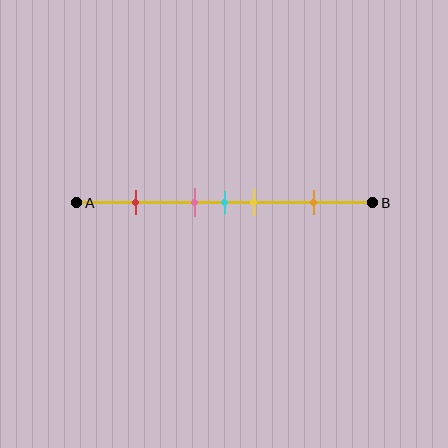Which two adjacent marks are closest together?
The pink and cyan marks are the closest adjacent pair.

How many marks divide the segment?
There are 5 marks dividing the segment.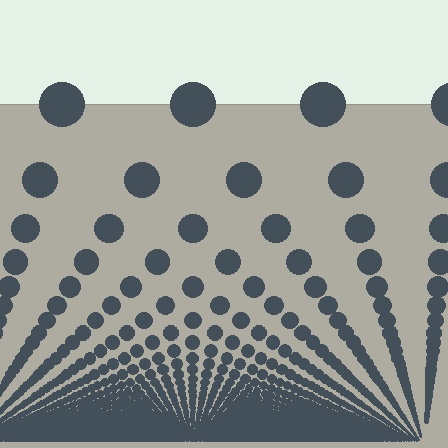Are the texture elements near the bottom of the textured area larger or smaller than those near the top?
Smaller. The gradient is inverted — elements near the bottom are smaller and denser.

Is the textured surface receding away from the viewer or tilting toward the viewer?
The surface appears to tilt toward the viewer. Texture elements get larger and sparser toward the top.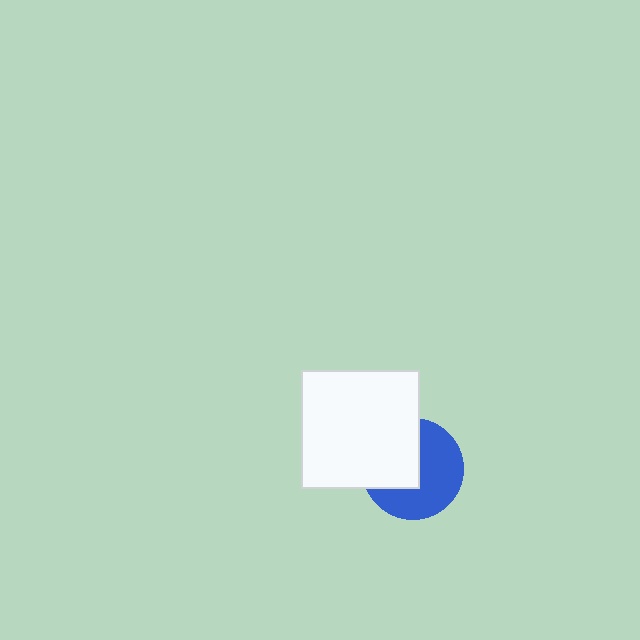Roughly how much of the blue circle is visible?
About half of it is visible (roughly 57%).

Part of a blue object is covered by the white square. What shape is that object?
It is a circle.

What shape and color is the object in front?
The object in front is a white square.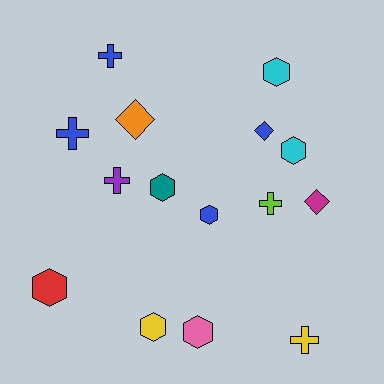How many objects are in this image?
There are 15 objects.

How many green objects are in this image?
There are no green objects.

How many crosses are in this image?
There are 5 crosses.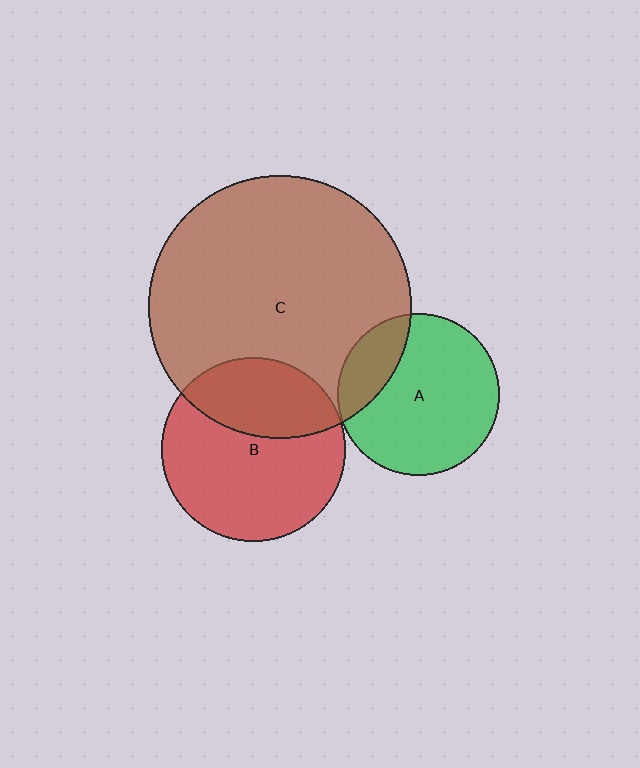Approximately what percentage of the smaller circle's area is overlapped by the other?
Approximately 35%.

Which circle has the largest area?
Circle C (brown).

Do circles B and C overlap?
Yes.